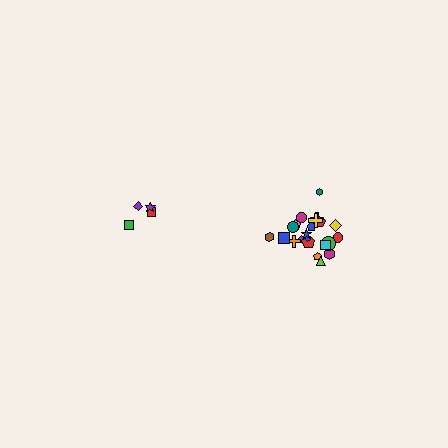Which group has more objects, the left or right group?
The right group.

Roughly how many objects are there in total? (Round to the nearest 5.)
Roughly 25 objects in total.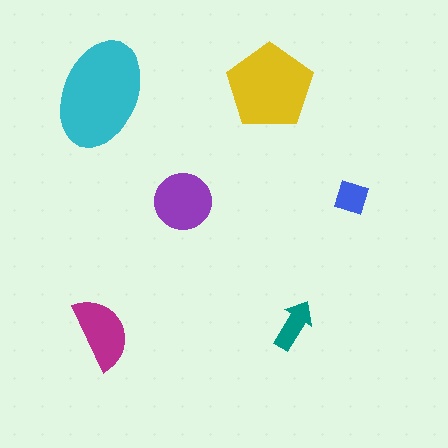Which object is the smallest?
The blue diamond.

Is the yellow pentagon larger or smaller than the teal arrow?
Larger.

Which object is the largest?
The cyan ellipse.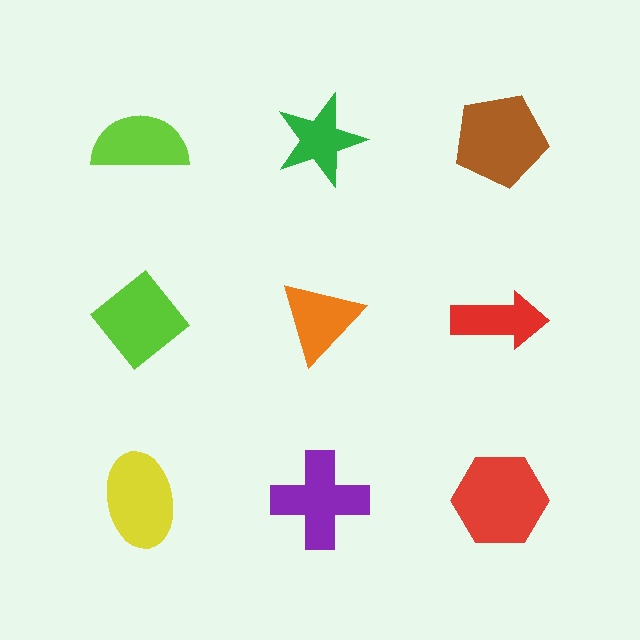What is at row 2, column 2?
An orange triangle.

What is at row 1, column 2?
A green star.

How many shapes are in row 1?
3 shapes.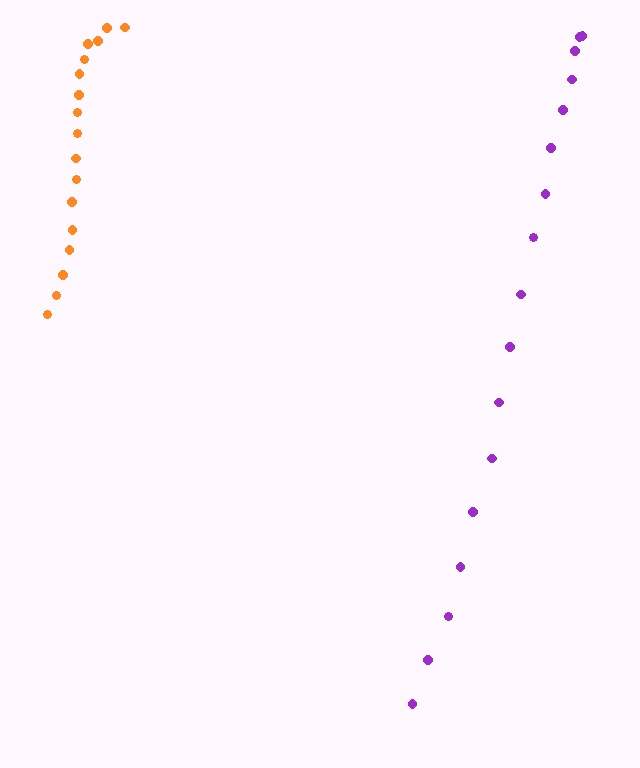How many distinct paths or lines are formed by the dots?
There are 2 distinct paths.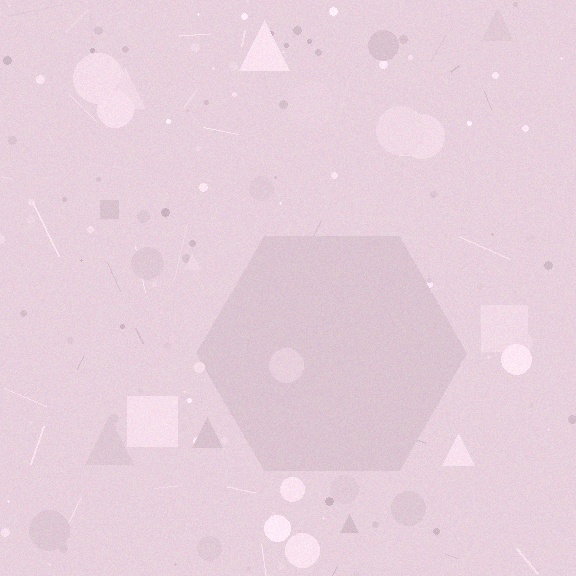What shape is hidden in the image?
A hexagon is hidden in the image.